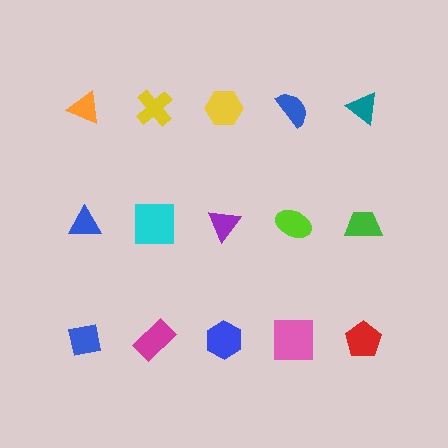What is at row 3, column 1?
A blue square.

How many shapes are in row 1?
5 shapes.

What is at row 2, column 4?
A lime ellipse.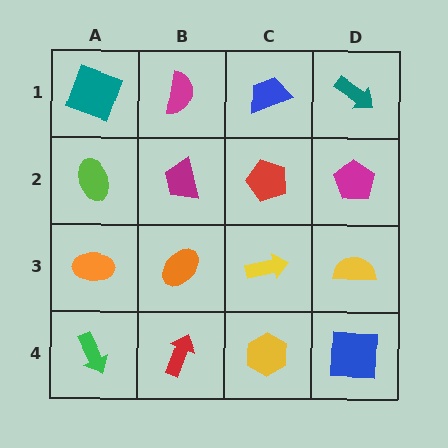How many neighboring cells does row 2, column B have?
4.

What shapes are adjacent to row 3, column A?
A lime ellipse (row 2, column A), a green arrow (row 4, column A), an orange ellipse (row 3, column B).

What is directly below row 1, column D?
A magenta pentagon.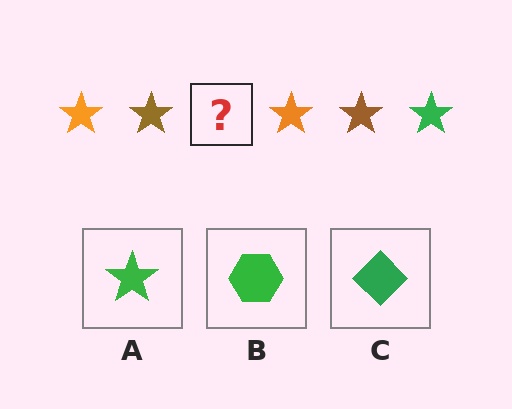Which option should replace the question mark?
Option A.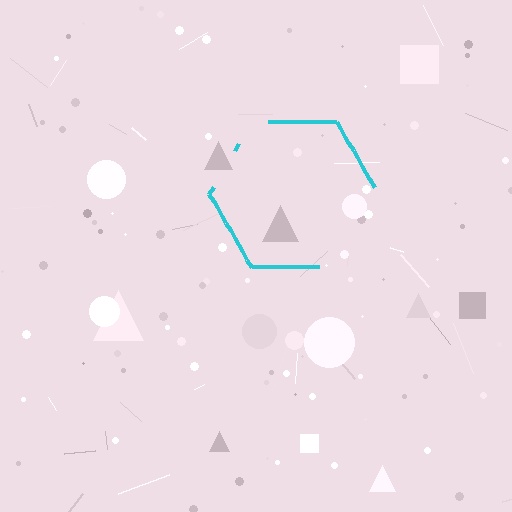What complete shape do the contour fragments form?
The contour fragments form a hexagon.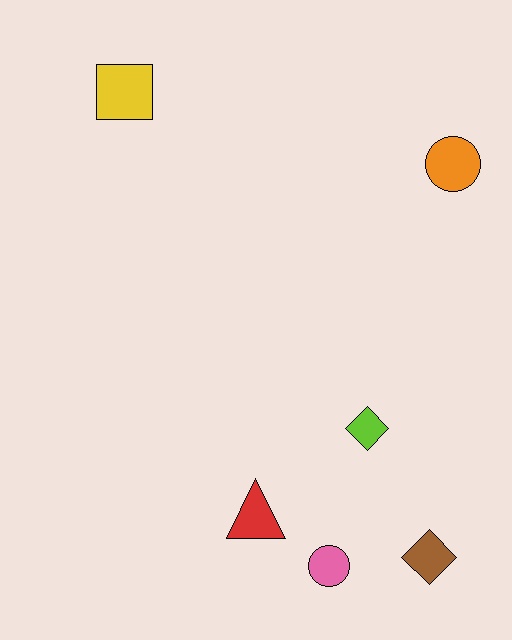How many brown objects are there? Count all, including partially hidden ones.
There is 1 brown object.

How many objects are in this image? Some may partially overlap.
There are 6 objects.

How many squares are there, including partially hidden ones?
There is 1 square.